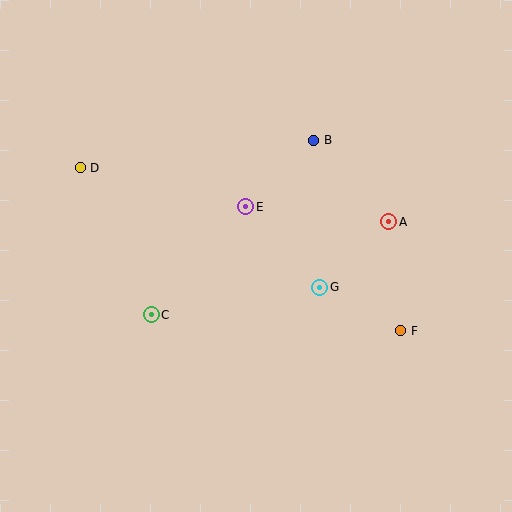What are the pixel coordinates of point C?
Point C is at (151, 315).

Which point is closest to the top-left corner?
Point D is closest to the top-left corner.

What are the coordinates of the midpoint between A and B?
The midpoint between A and B is at (351, 181).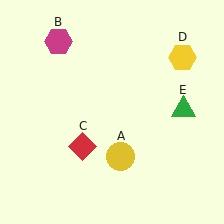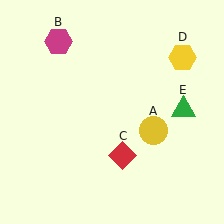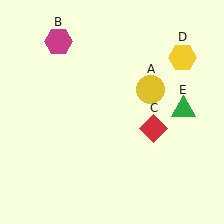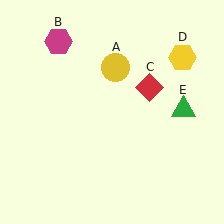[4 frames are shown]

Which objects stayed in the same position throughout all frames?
Magenta hexagon (object B) and yellow hexagon (object D) and green triangle (object E) remained stationary.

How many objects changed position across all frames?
2 objects changed position: yellow circle (object A), red diamond (object C).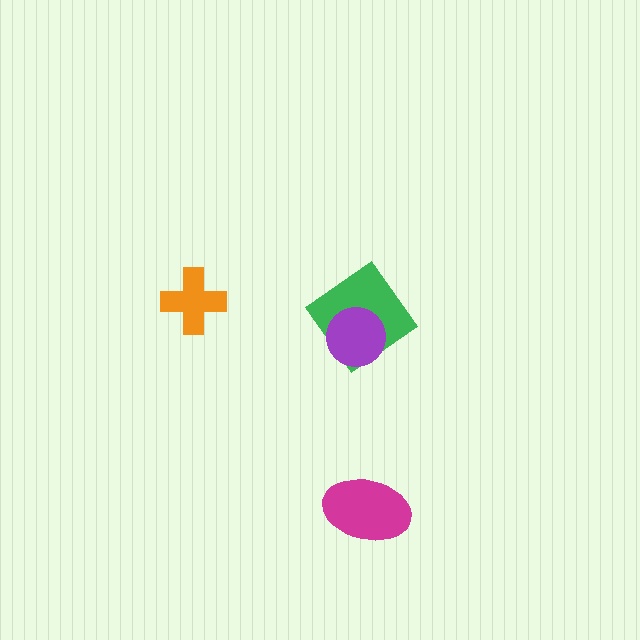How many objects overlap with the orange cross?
0 objects overlap with the orange cross.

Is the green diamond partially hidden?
Yes, it is partially covered by another shape.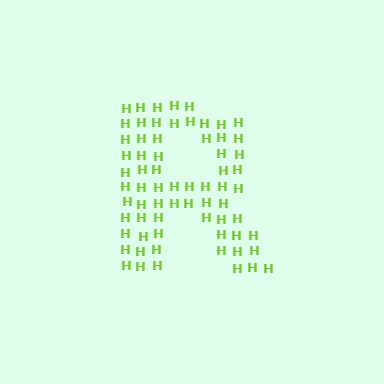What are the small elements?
The small elements are letter H's.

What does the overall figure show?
The overall figure shows the letter R.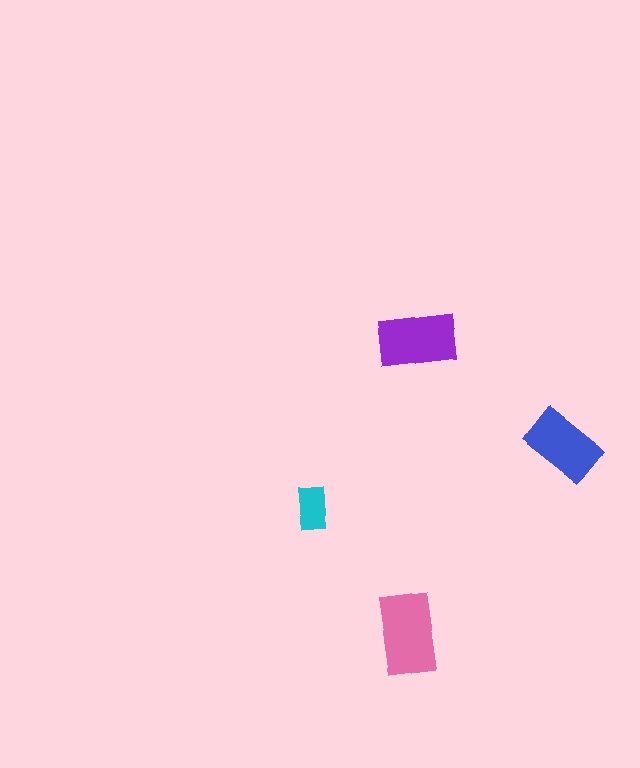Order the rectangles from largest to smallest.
the pink one, the purple one, the blue one, the cyan one.